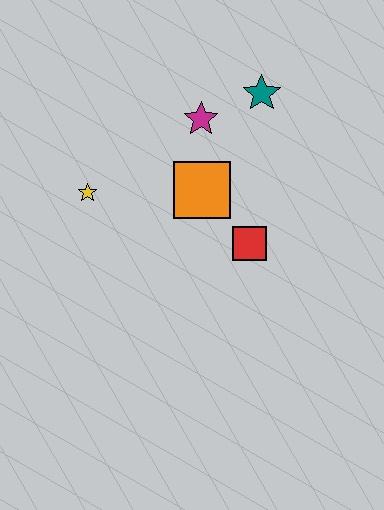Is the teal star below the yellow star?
No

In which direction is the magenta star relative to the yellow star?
The magenta star is to the right of the yellow star.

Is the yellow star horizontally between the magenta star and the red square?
No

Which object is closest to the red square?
The orange square is closest to the red square.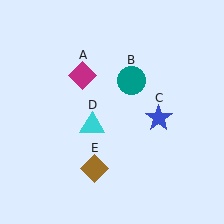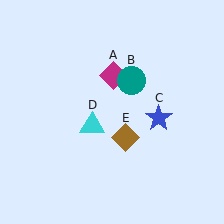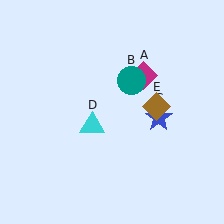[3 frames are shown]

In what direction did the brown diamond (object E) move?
The brown diamond (object E) moved up and to the right.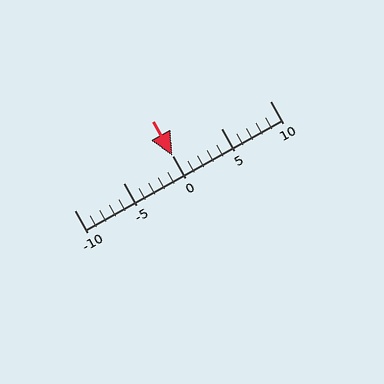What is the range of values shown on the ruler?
The ruler shows values from -10 to 10.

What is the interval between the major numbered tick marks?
The major tick marks are spaced 5 units apart.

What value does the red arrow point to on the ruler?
The red arrow points to approximately 0.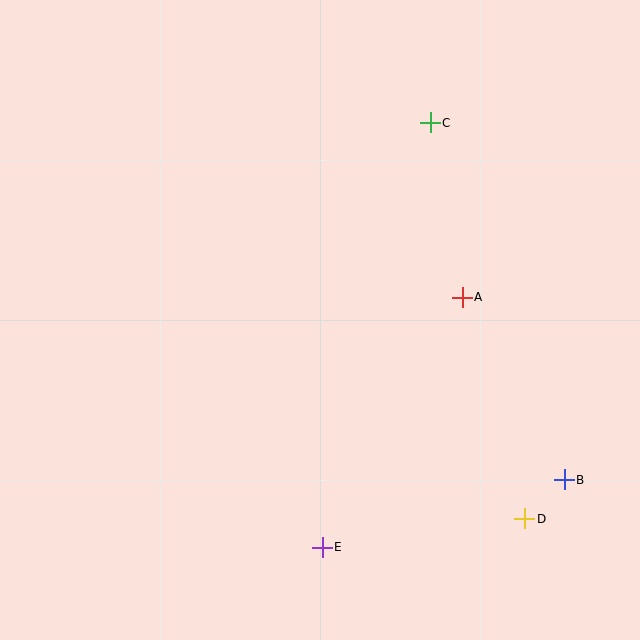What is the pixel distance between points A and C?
The distance between A and C is 177 pixels.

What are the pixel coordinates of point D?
Point D is at (525, 519).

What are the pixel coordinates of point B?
Point B is at (564, 480).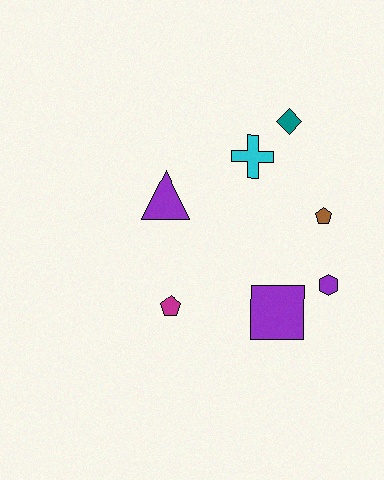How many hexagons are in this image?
There is 1 hexagon.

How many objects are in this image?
There are 7 objects.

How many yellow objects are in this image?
There are no yellow objects.